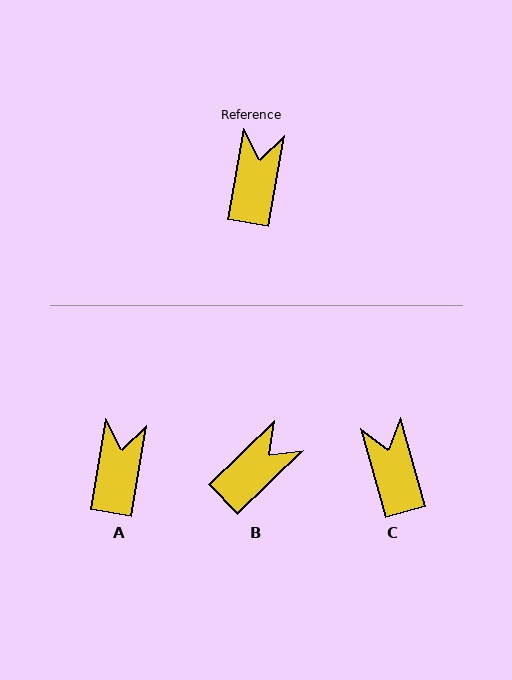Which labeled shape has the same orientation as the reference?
A.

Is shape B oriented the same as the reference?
No, it is off by about 36 degrees.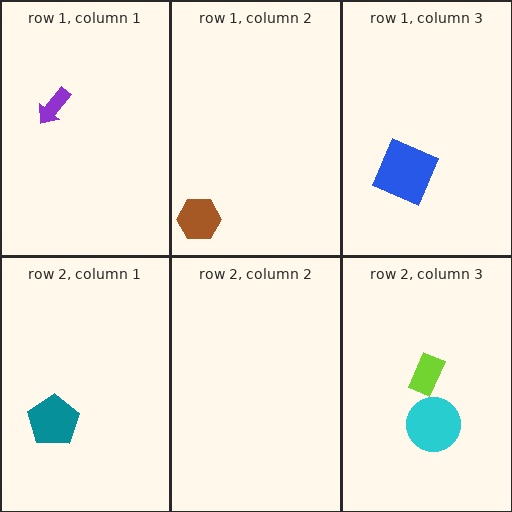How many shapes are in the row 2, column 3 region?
2.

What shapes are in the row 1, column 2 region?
The brown hexagon.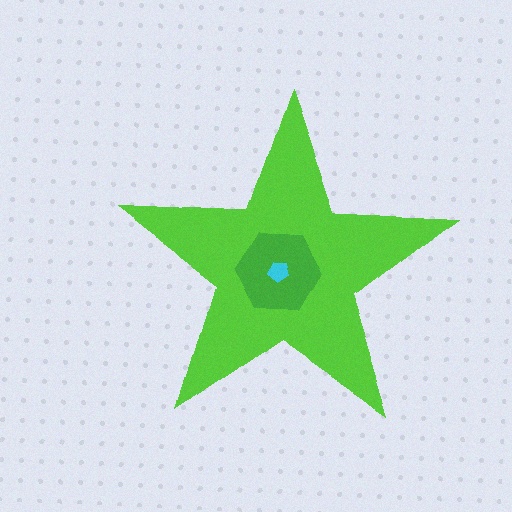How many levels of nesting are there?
3.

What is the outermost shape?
The lime star.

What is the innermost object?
The cyan pentagon.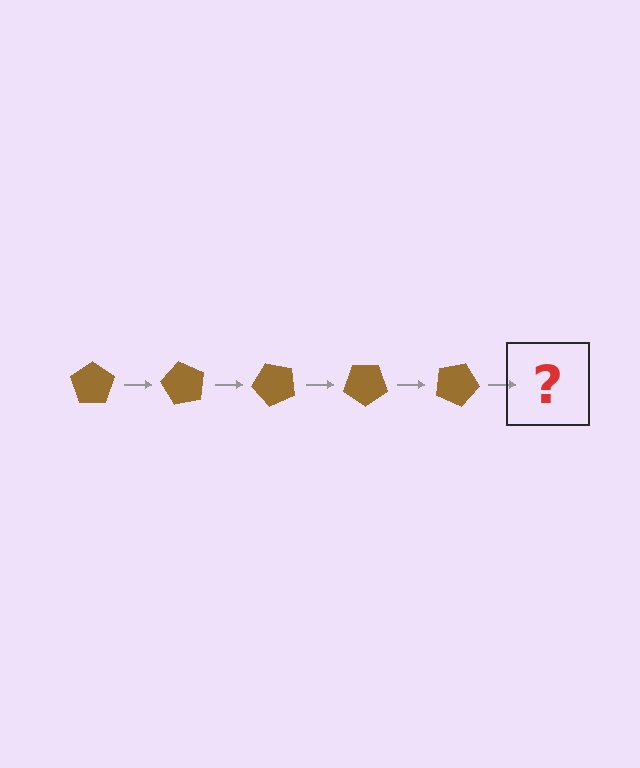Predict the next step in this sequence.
The next step is a brown pentagon rotated 300 degrees.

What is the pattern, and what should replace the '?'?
The pattern is that the pentagon rotates 60 degrees each step. The '?' should be a brown pentagon rotated 300 degrees.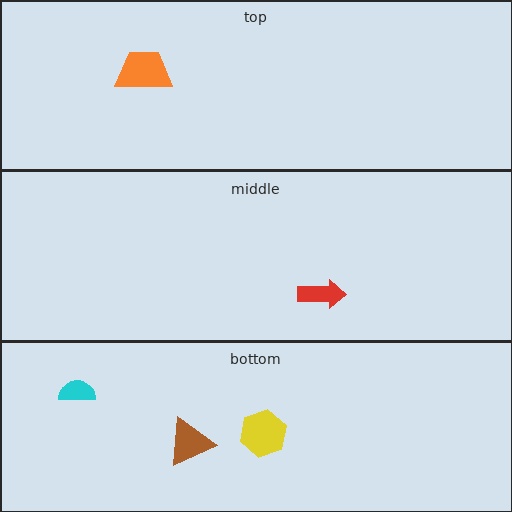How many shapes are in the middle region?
1.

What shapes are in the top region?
The orange trapezoid.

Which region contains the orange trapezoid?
The top region.